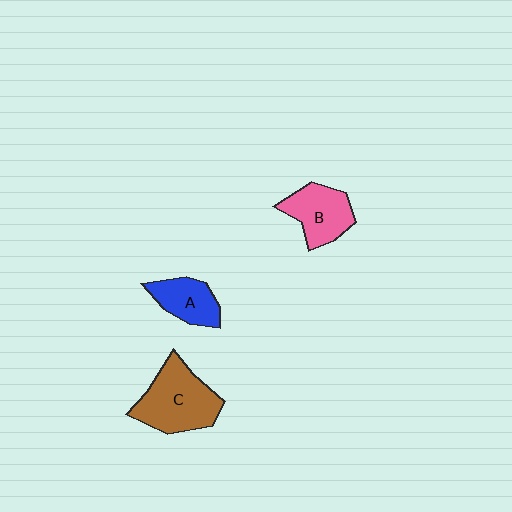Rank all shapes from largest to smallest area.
From largest to smallest: C (brown), B (pink), A (blue).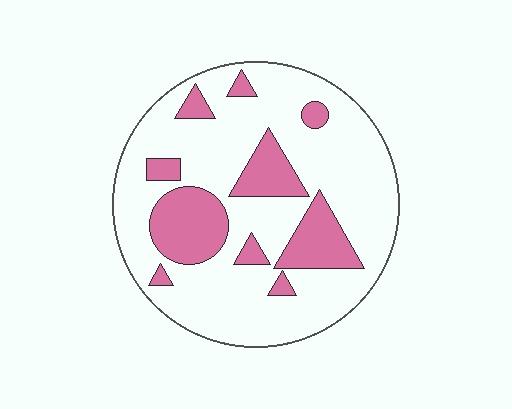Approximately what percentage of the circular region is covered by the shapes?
Approximately 25%.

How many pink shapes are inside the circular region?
10.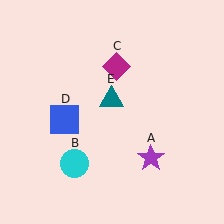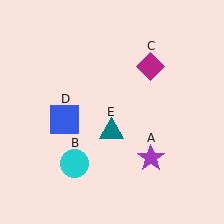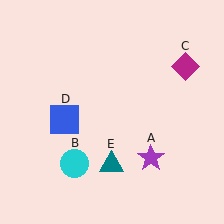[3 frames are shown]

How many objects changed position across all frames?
2 objects changed position: magenta diamond (object C), teal triangle (object E).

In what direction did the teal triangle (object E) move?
The teal triangle (object E) moved down.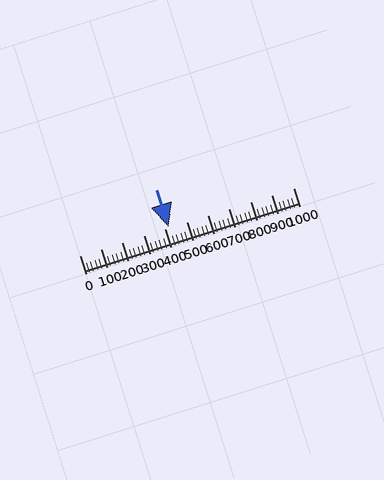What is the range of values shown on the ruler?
The ruler shows values from 0 to 1000.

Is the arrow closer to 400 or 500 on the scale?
The arrow is closer to 400.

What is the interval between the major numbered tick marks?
The major tick marks are spaced 100 units apart.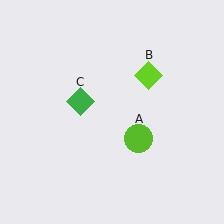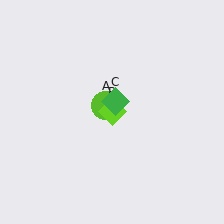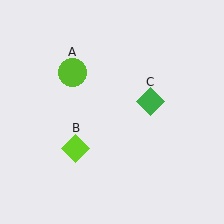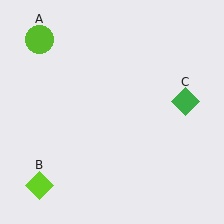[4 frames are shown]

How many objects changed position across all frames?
3 objects changed position: lime circle (object A), lime diamond (object B), green diamond (object C).